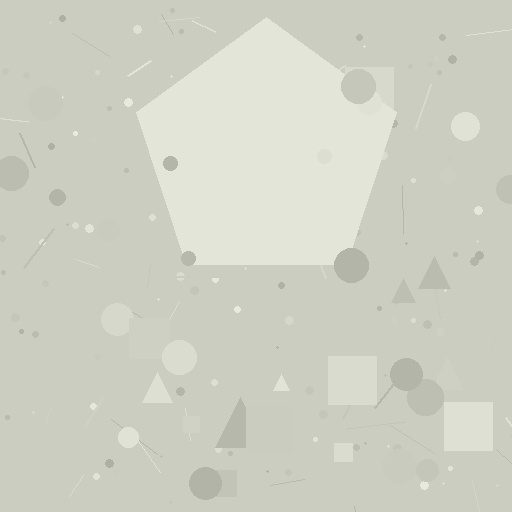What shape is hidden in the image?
A pentagon is hidden in the image.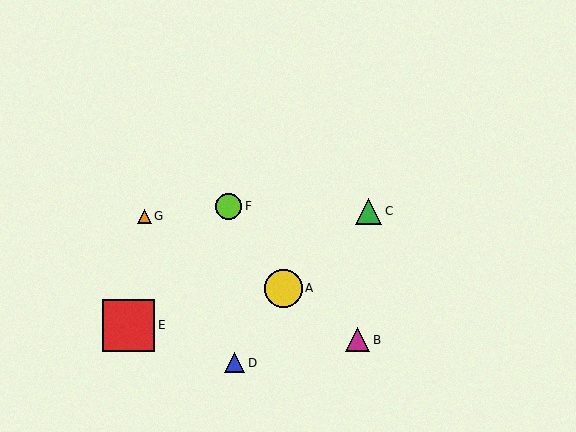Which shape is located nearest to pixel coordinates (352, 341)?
The magenta triangle (labeled B) at (357, 340) is nearest to that location.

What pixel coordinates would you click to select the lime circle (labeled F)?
Click at (229, 206) to select the lime circle F.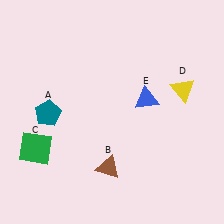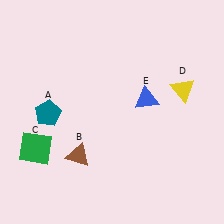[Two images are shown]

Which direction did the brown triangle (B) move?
The brown triangle (B) moved left.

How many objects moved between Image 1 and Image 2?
1 object moved between the two images.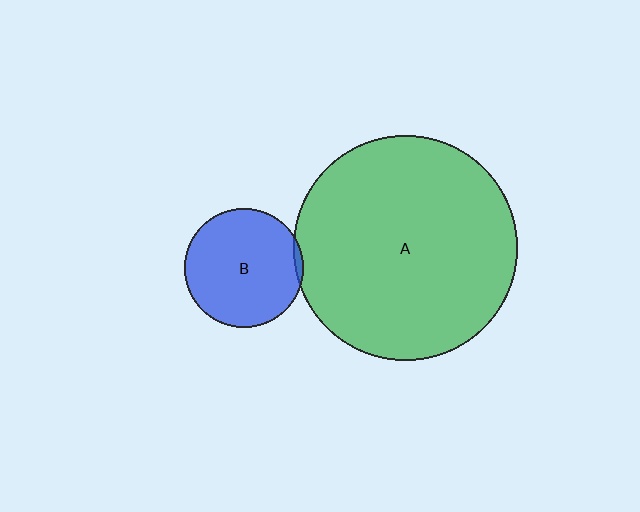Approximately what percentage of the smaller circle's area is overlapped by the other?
Approximately 5%.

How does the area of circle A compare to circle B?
Approximately 3.6 times.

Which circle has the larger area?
Circle A (green).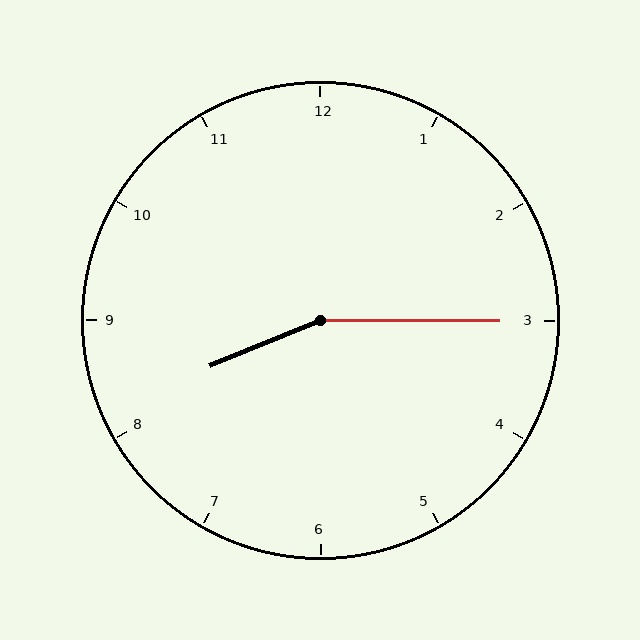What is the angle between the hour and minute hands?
Approximately 158 degrees.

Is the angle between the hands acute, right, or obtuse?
It is obtuse.